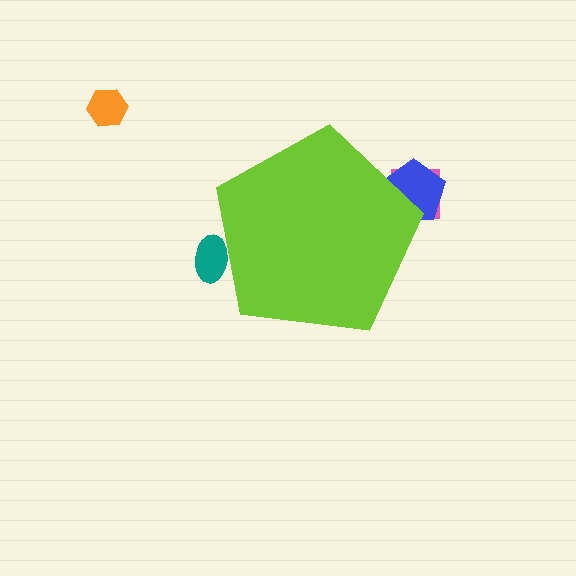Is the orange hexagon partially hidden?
No, the orange hexagon is fully visible.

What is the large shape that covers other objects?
A lime pentagon.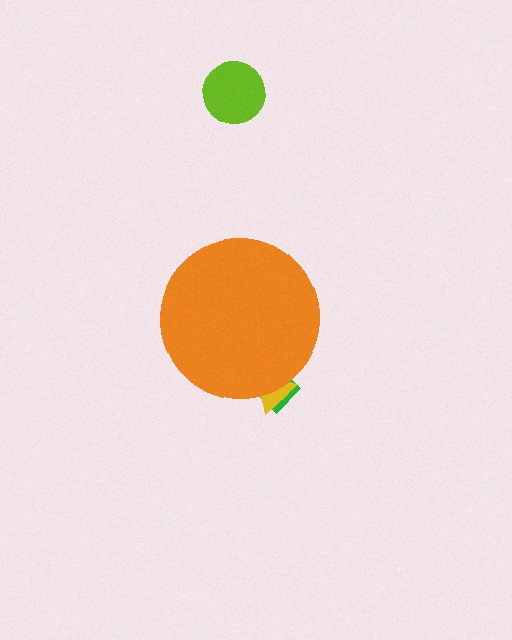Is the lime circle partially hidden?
No, the lime circle is fully visible.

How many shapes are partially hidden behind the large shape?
2 shapes are partially hidden.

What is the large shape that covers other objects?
An orange circle.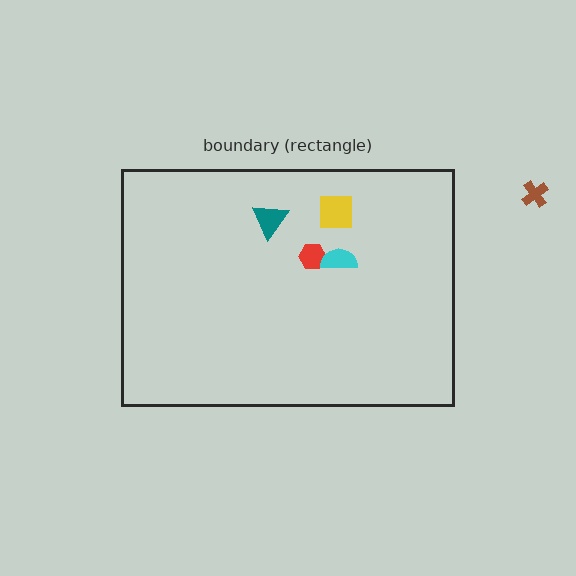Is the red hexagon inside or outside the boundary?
Inside.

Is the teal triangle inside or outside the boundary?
Inside.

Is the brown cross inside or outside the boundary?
Outside.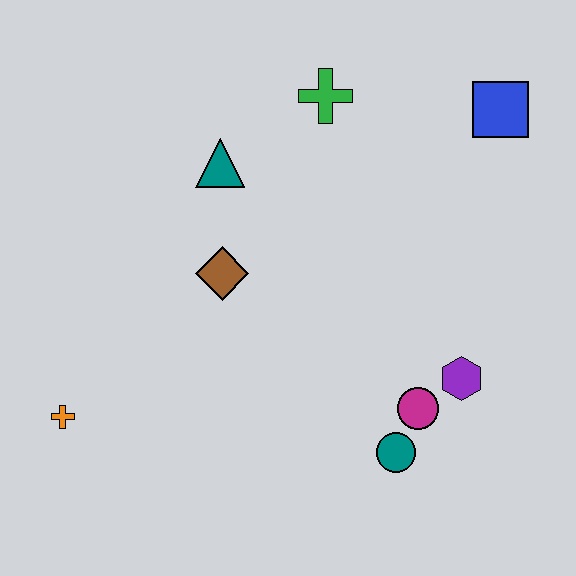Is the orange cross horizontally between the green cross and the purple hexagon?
No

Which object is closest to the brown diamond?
The teal triangle is closest to the brown diamond.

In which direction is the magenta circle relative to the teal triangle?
The magenta circle is below the teal triangle.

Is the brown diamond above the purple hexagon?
Yes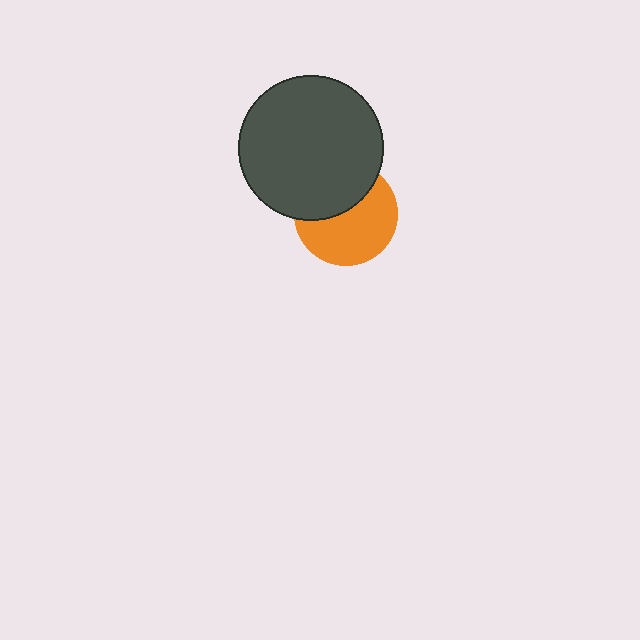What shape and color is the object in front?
The object in front is a dark gray circle.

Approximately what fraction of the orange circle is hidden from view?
Roughly 40% of the orange circle is hidden behind the dark gray circle.